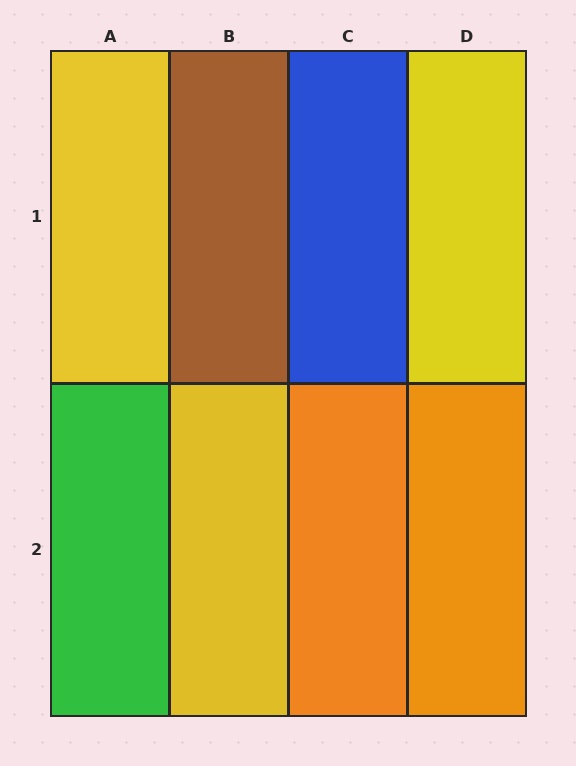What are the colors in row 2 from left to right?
Green, yellow, orange, orange.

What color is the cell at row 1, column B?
Brown.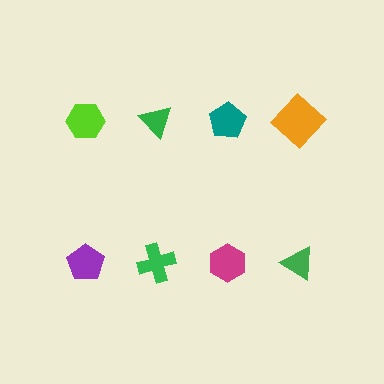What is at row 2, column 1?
A purple pentagon.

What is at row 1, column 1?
A lime hexagon.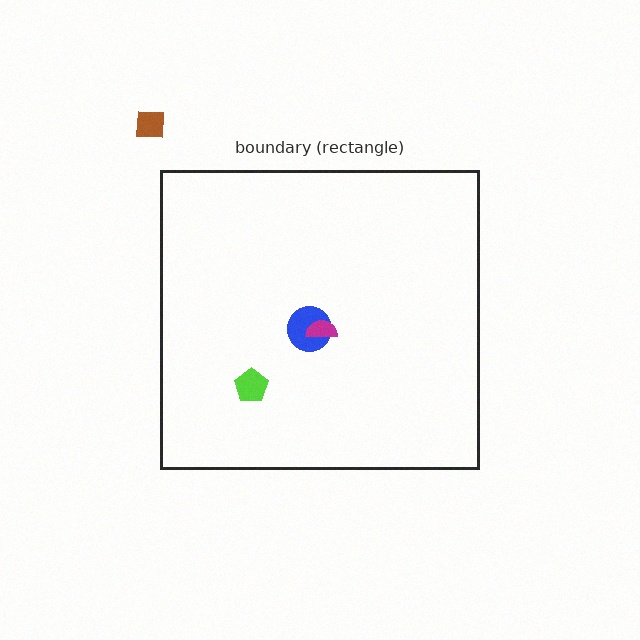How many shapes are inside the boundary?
3 inside, 1 outside.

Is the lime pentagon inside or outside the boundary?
Inside.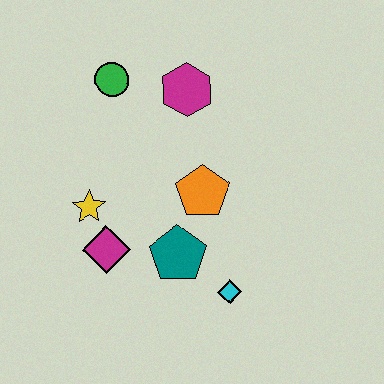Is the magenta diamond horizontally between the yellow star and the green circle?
Yes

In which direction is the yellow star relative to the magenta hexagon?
The yellow star is below the magenta hexagon.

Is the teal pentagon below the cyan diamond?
No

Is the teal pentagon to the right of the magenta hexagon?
No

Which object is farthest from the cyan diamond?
The green circle is farthest from the cyan diamond.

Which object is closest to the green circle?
The magenta hexagon is closest to the green circle.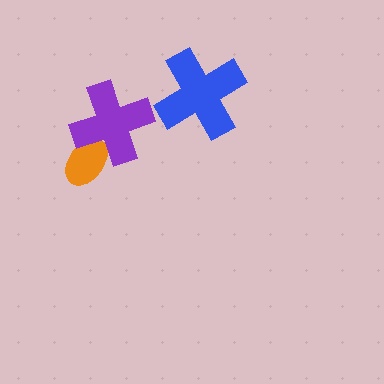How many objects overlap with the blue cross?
0 objects overlap with the blue cross.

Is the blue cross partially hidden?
No, no other shape covers it.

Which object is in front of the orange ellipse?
The purple cross is in front of the orange ellipse.